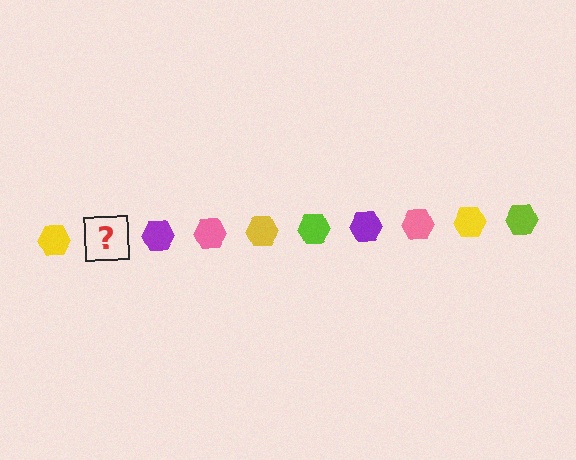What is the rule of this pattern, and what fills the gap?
The rule is that the pattern cycles through yellow, lime, purple, pink hexagons. The gap should be filled with a lime hexagon.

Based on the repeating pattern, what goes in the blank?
The blank should be a lime hexagon.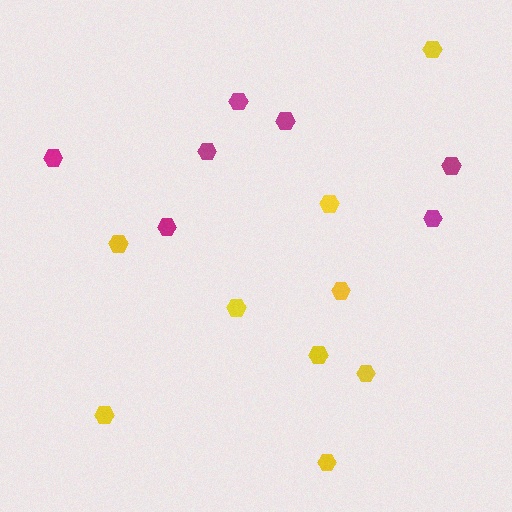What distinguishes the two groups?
There are 2 groups: one group of yellow hexagons (9) and one group of magenta hexagons (7).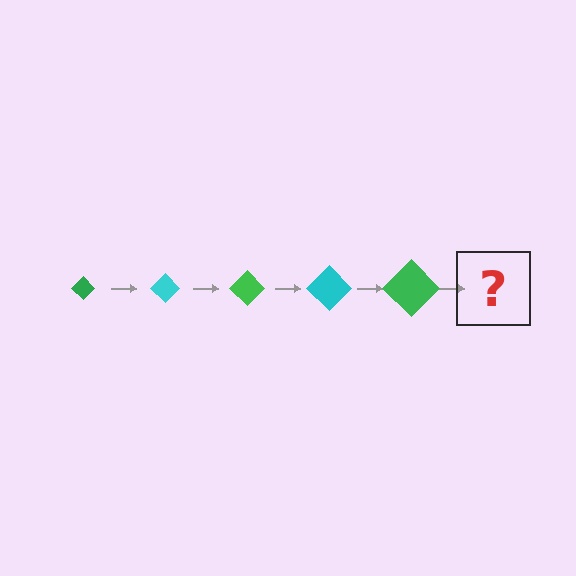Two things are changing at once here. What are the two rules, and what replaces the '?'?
The two rules are that the diamond grows larger each step and the color cycles through green and cyan. The '?' should be a cyan diamond, larger than the previous one.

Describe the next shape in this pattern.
It should be a cyan diamond, larger than the previous one.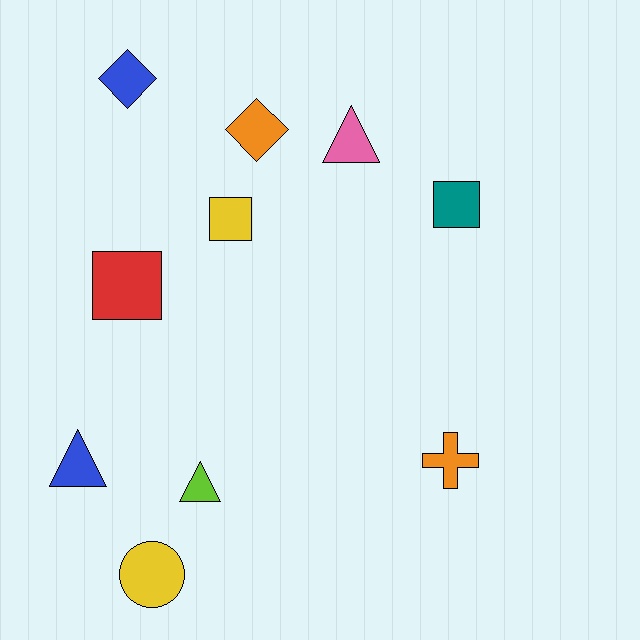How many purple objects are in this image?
There are no purple objects.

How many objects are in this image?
There are 10 objects.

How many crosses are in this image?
There is 1 cross.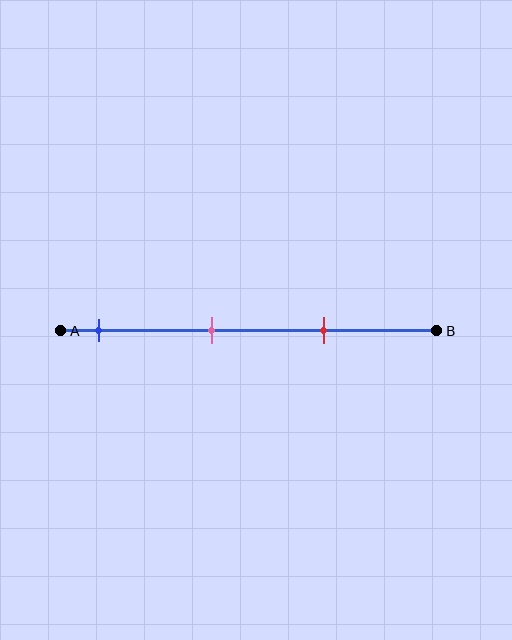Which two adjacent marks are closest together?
The pink and red marks are the closest adjacent pair.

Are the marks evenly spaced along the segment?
Yes, the marks are approximately evenly spaced.